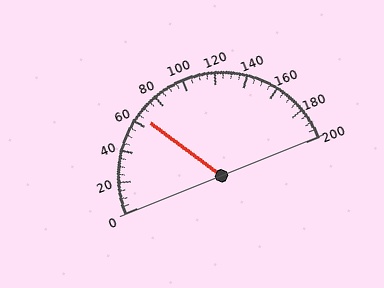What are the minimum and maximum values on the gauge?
The gauge ranges from 0 to 200.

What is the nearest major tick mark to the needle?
The nearest major tick mark is 60.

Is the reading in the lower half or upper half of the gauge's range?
The reading is in the lower half of the range (0 to 200).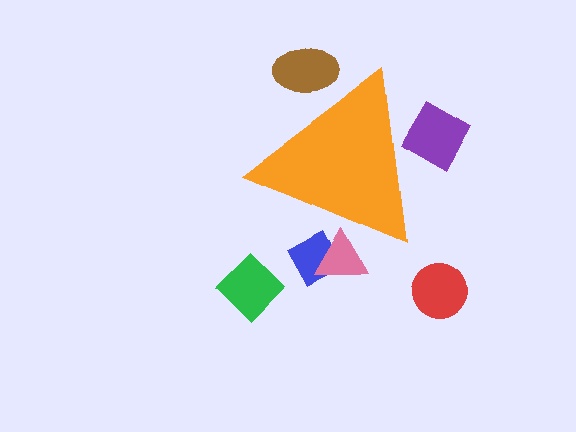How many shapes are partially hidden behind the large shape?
4 shapes are partially hidden.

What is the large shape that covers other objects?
An orange triangle.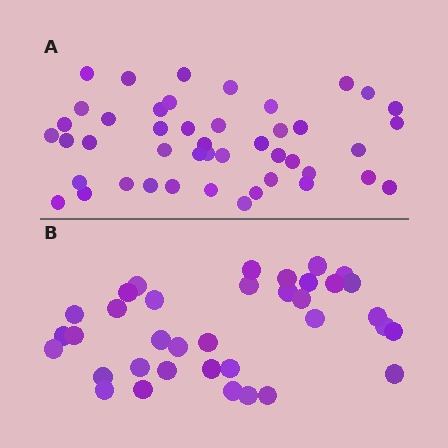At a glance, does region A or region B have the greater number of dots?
Region A (the top region) has more dots.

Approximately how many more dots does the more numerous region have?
Region A has roughly 8 or so more dots than region B.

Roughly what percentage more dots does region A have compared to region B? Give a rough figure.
About 25% more.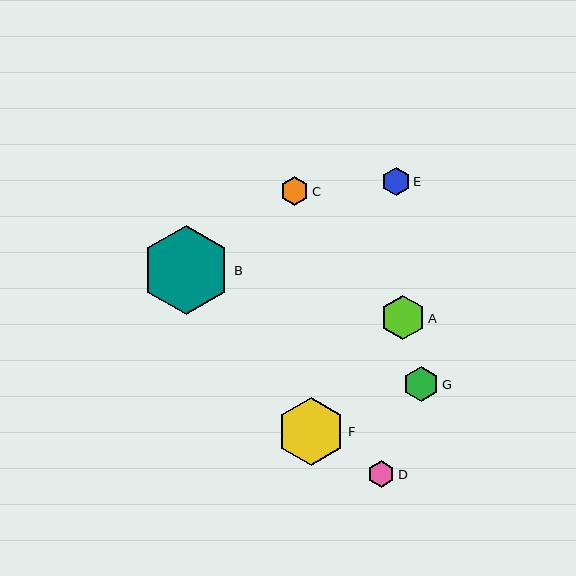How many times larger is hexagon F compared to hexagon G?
Hexagon F is approximately 1.9 times the size of hexagon G.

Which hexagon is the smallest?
Hexagon D is the smallest with a size of approximately 27 pixels.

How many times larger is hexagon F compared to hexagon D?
Hexagon F is approximately 2.5 times the size of hexagon D.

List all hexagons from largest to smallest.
From largest to smallest: B, F, A, G, E, C, D.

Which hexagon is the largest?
Hexagon B is the largest with a size of approximately 89 pixels.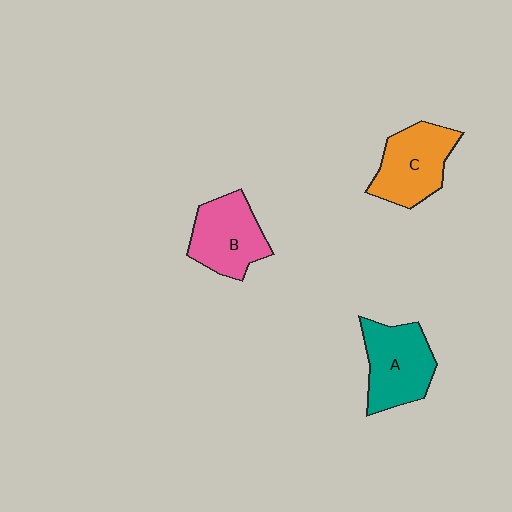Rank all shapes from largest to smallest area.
From largest to smallest: A (teal), C (orange), B (pink).